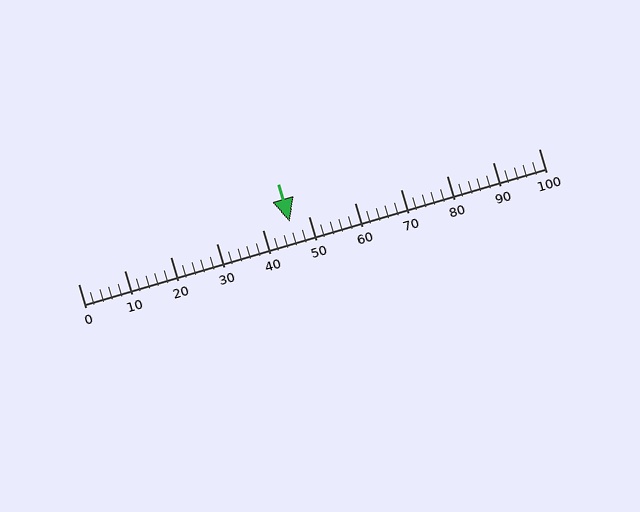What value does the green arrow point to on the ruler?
The green arrow points to approximately 46.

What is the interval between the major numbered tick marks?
The major tick marks are spaced 10 units apart.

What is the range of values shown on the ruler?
The ruler shows values from 0 to 100.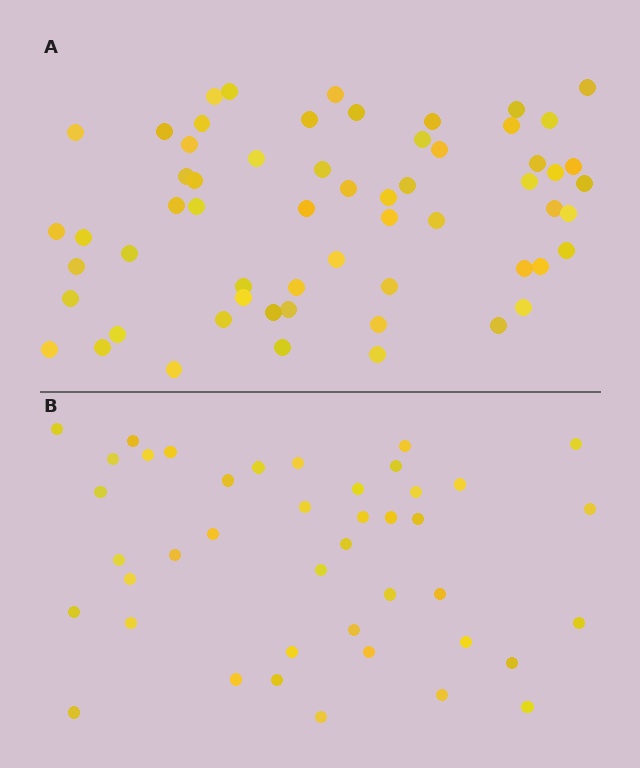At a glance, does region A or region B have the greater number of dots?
Region A (the top region) has more dots.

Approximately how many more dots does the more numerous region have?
Region A has approximately 20 more dots than region B.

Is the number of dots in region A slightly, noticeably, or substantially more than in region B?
Region A has noticeably more, but not dramatically so. The ratio is roughly 1.4 to 1.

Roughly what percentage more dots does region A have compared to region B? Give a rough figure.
About 45% more.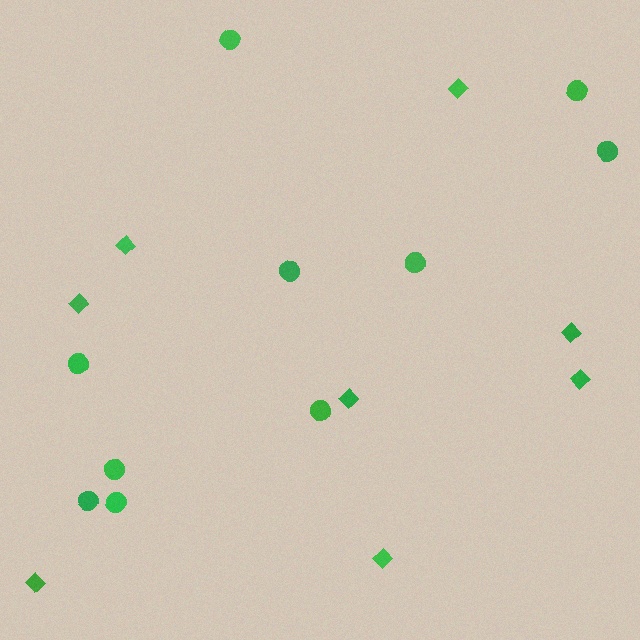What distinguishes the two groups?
There are 2 groups: one group of diamonds (8) and one group of circles (10).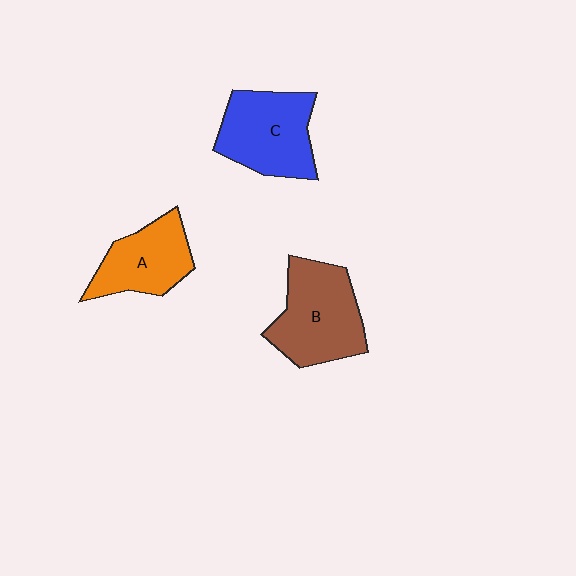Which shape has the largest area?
Shape B (brown).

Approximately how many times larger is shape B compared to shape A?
Approximately 1.3 times.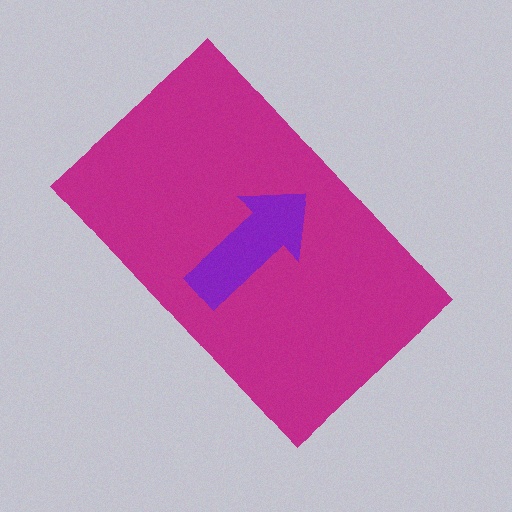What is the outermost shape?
The magenta rectangle.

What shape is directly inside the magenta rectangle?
The purple arrow.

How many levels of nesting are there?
2.